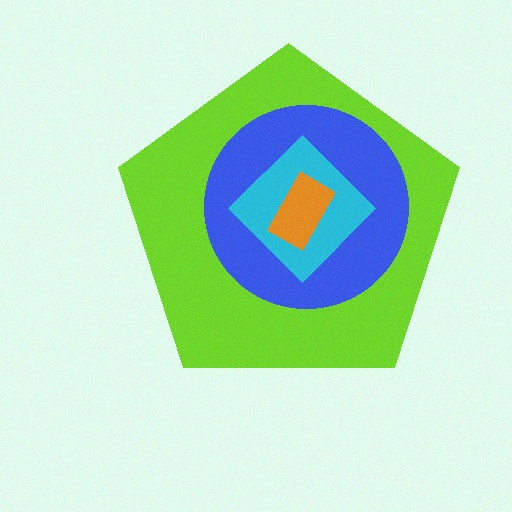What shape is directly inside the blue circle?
The cyan diamond.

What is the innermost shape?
The orange rectangle.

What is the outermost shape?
The lime pentagon.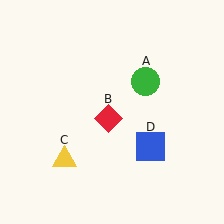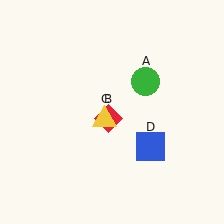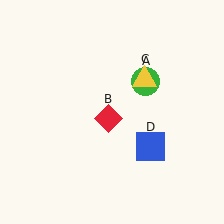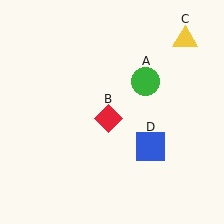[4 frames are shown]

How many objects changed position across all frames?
1 object changed position: yellow triangle (object C).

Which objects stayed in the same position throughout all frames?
Green circle (object A) and red diamond (object B) and blue square (object D) remained stationary.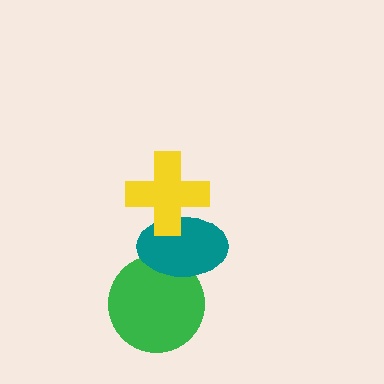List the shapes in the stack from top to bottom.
From top to bottom: the yellow cross, the teal ellipse, the green circle.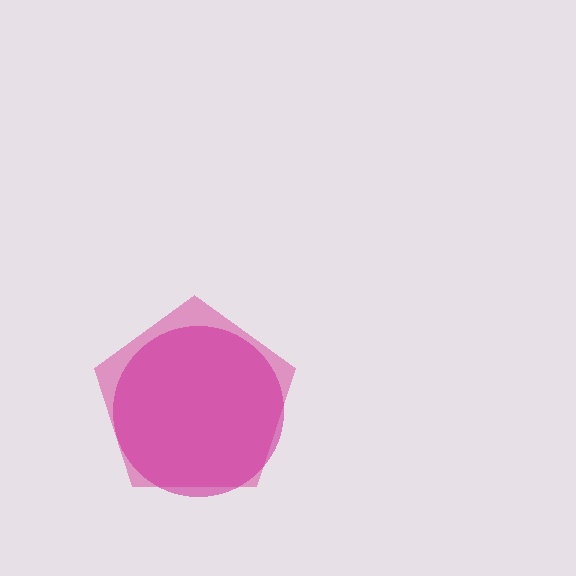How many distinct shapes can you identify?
There are 2 distinct shapes: a pink pentagon, a magenta circle.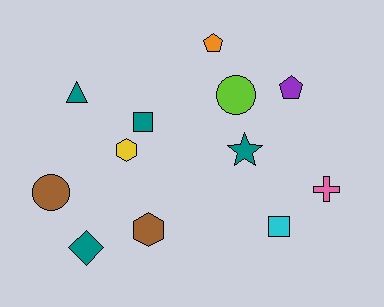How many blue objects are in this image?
There are no blue objects.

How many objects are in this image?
There are 12 objects.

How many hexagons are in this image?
There are 2 hexagons.